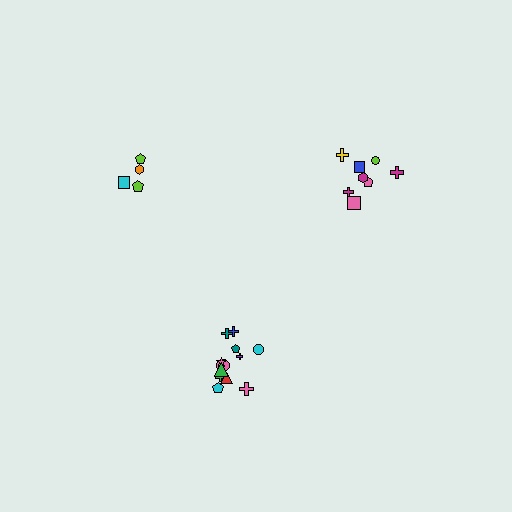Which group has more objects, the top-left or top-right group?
The top-right group.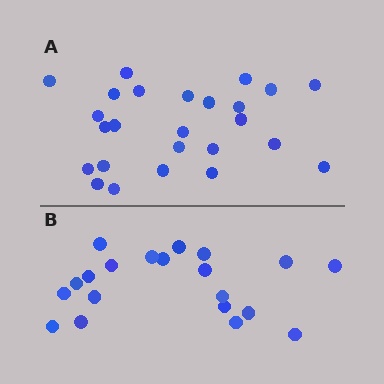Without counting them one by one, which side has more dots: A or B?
Region A (the top region) has more dots.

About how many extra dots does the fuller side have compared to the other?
Region A has about 5 more dots than region B.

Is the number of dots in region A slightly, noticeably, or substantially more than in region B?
Region A has noticeably more, but not dramatically so. The ratio is roughly 1.2 to 1.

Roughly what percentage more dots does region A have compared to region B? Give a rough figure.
About 25% more.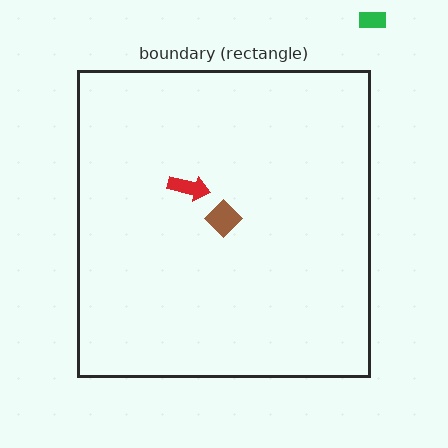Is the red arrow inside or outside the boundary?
Inside.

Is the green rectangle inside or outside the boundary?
Outside.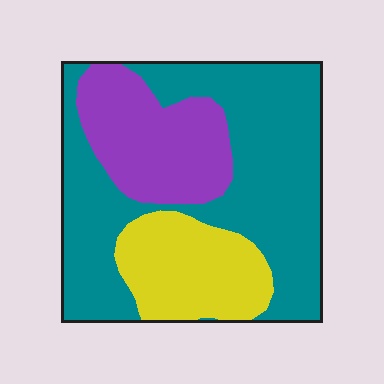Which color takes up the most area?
Teal, at roughly 55%.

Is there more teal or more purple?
Teal.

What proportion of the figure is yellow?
Yellow takes up about one fifth (1/5) of the figure.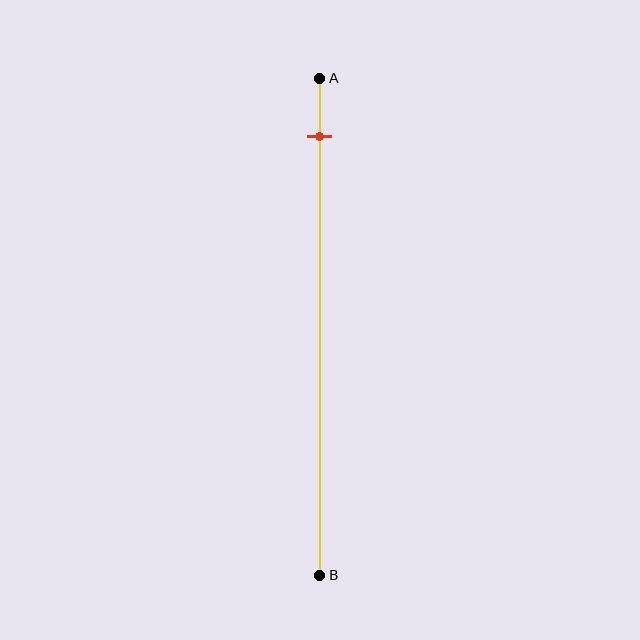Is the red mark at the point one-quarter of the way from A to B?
No, the mark is at about 10% from A, not at the 25% one-quarter point.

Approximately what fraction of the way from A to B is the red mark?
The red mark is approximately 10% of the way from A to B.